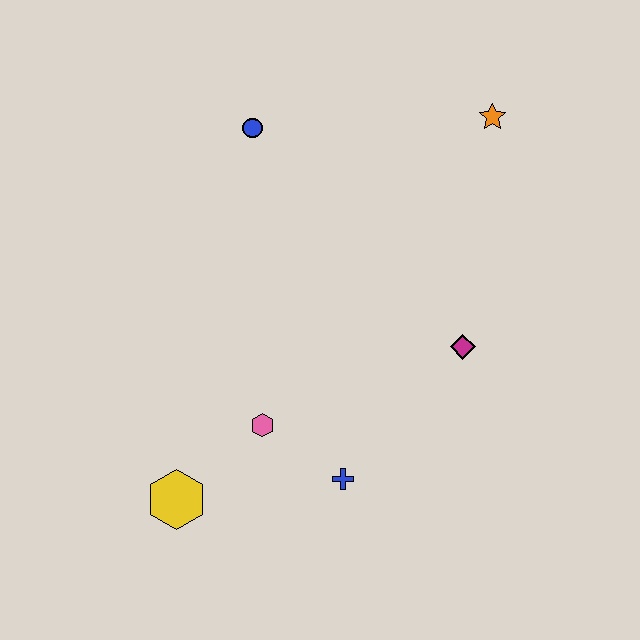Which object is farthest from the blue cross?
The orange star is farthest from the blue cross.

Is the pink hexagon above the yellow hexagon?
Yes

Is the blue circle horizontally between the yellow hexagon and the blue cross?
Yes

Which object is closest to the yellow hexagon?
The pink hexagon is closest to the yellow hexagon.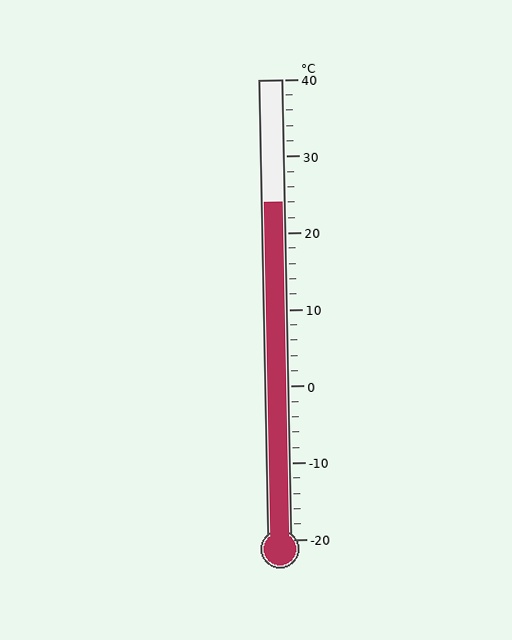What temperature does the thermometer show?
The thermometer shows approximately 24°C.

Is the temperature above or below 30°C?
The temperature is below 30°C.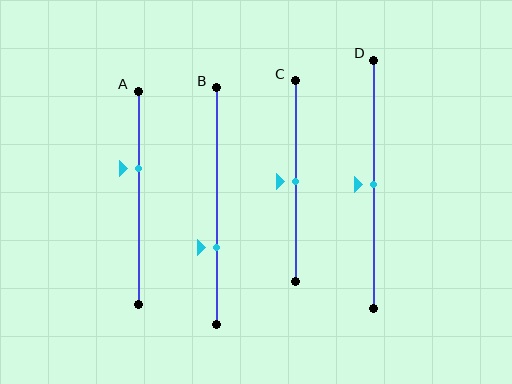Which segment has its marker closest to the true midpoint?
Segment C has its marker closest to the true midpoint.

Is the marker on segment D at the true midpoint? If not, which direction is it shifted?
Yes, the marker on segment D is at the true midpoint.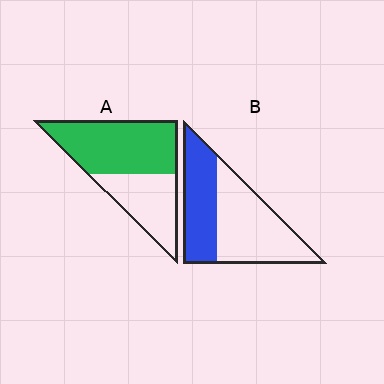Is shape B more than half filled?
No.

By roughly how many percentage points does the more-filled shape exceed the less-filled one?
By roughly 20 percentage points (A over B).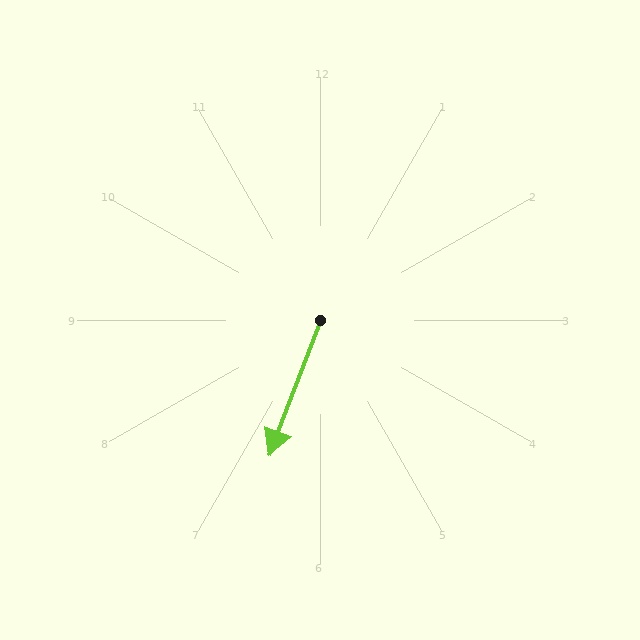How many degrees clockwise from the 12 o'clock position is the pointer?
Approximately 201 degrees.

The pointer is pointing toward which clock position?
Roughly 7 o'clock.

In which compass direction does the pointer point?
South.